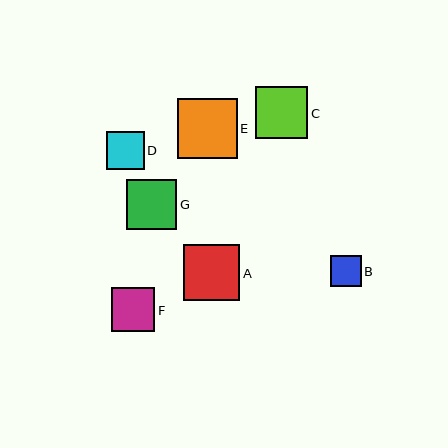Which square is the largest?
Square E is the largest with a size of approximately 60 pixels.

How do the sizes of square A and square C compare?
Square A and square C are approximately the same size.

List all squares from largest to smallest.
From largest to smallest: E, A, C, G, F, D, B.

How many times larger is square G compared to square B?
Square G is approximately 1.6 times the size of square B.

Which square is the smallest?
Square B is the smallest with a size of approximately 31 pixels.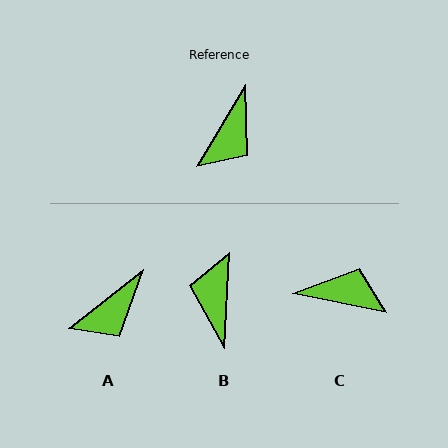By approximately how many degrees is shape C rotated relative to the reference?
Approximately 109 degrees counter-clockwise.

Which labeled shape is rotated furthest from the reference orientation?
B, about 152 degrees away.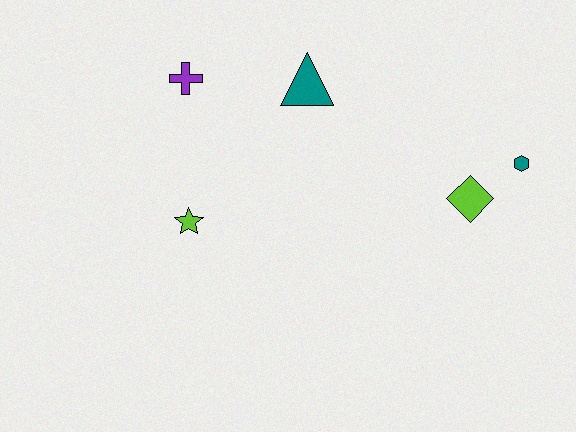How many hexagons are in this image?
There is 1 hexagon.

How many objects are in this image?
There are 5 objects.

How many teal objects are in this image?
There are 2 teal objects.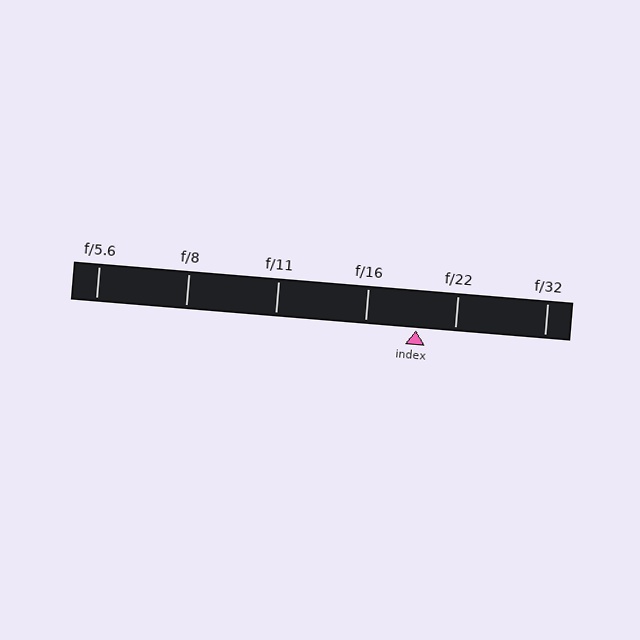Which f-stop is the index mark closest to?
The index mark is closest to f/22.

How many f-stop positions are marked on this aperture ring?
There are 6 f-stop positions marked.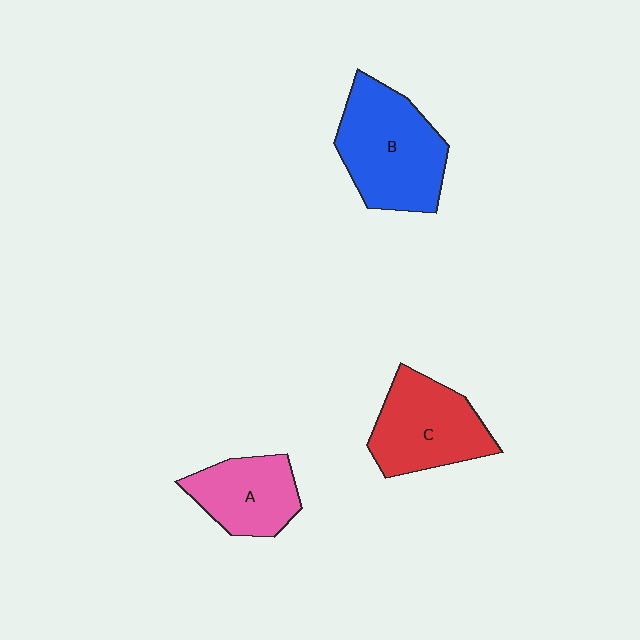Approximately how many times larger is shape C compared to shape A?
Approximately 1.3 times.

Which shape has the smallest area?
Shape A (pink).